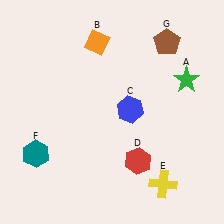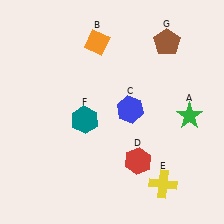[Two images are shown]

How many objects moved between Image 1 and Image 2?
2 objects moved between the two images.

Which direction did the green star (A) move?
The green star (A) moved down.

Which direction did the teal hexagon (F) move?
The teal hexagon (F) moved right.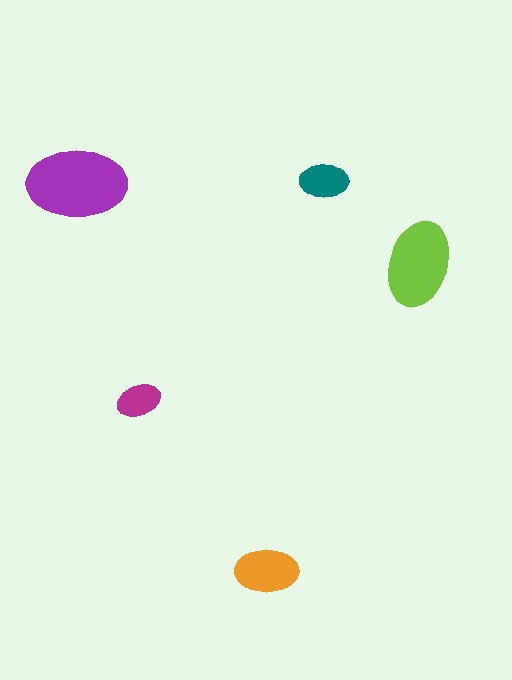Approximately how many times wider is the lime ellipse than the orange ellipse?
About 1.5 times wider.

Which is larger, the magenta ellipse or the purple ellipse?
The purple one.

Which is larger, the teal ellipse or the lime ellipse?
The lime one.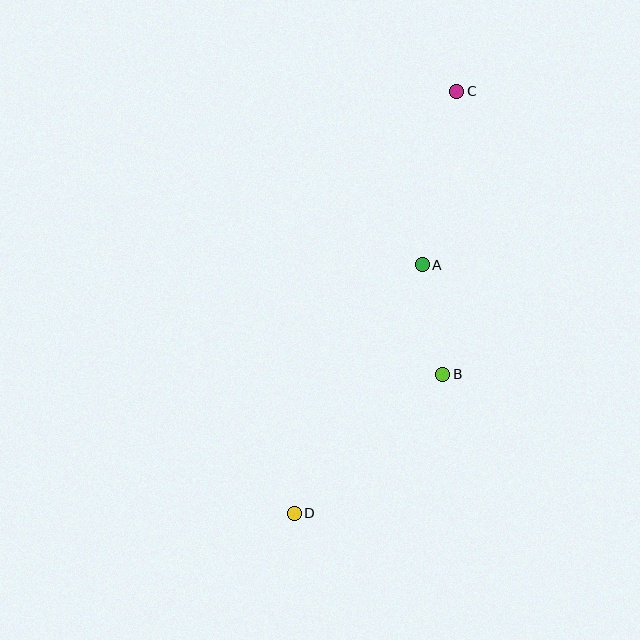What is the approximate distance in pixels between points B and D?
The distance between B and D is approximately 203 pixels.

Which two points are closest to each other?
Points A and B are closest to each other.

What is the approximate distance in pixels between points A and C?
The distance between A and C is approximately 177 pixels.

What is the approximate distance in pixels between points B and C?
The distance between B and C is approximately 284 pixels.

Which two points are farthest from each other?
Points C and D are farthest from each other.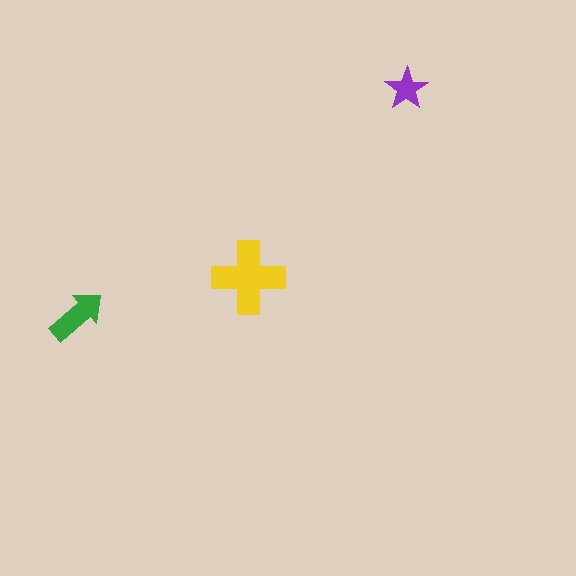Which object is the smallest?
The purple star.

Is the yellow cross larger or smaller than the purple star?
Larger.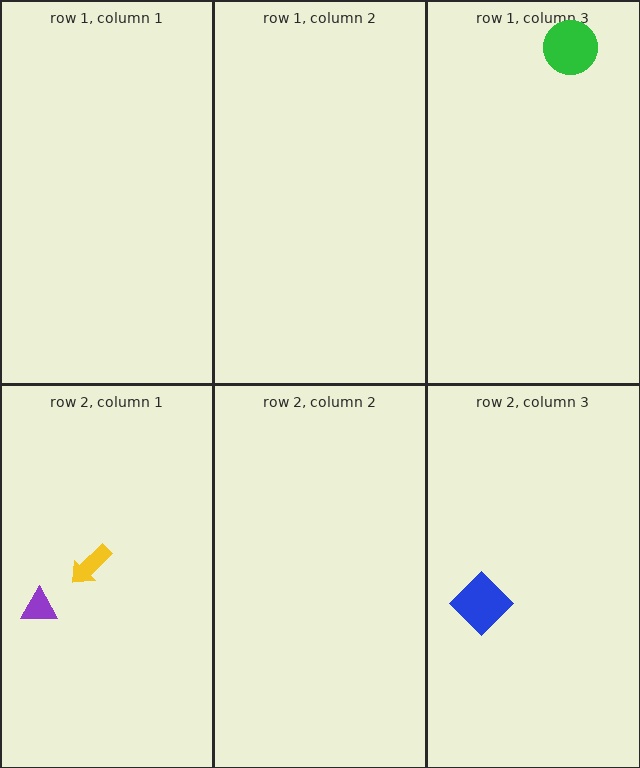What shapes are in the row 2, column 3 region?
The blue diamond.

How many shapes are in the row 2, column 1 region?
2.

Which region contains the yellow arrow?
The row 2, column 1 region.